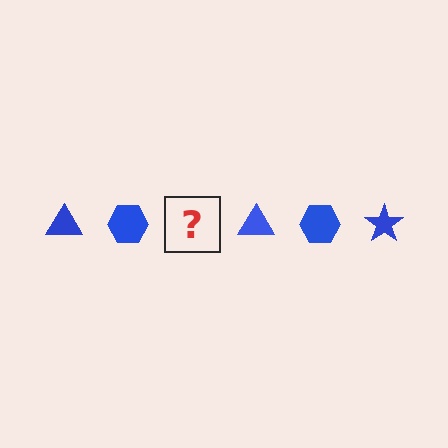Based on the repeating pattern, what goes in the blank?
The blank should be a blue star.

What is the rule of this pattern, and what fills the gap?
The rule is that the pattern cycles through triangle, hexagon, star shapes in blue. The gap should be filled with a blue star.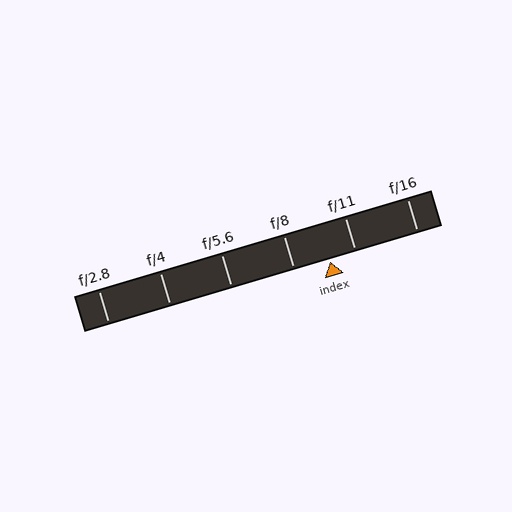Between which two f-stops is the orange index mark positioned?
The index mark is between f/8 and f/11.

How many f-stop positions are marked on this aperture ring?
There are 6 f-stop positions marked.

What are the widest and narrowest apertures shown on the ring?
The widest aperture shown is f/2.8 and the narrowest is f/16.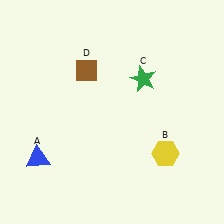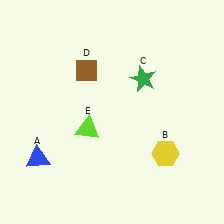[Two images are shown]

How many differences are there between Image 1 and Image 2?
There is 1 difference between the two images.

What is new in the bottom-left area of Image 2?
A lime triangle (E) was added in the bottom-left area of Image 2.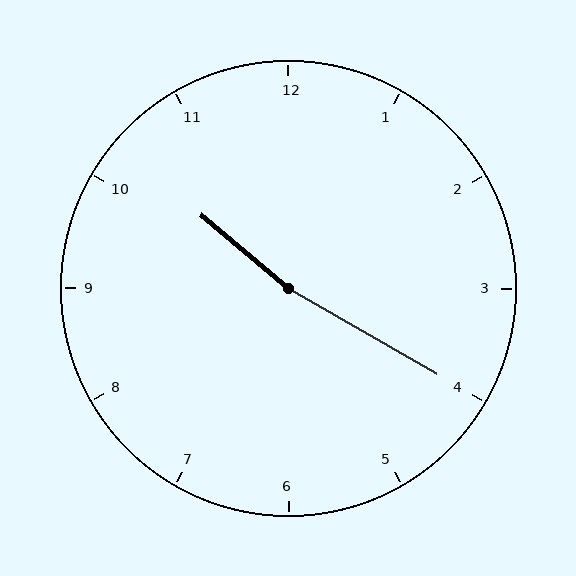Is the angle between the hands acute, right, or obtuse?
It is obtuse.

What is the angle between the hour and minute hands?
Approximately 170 degrees.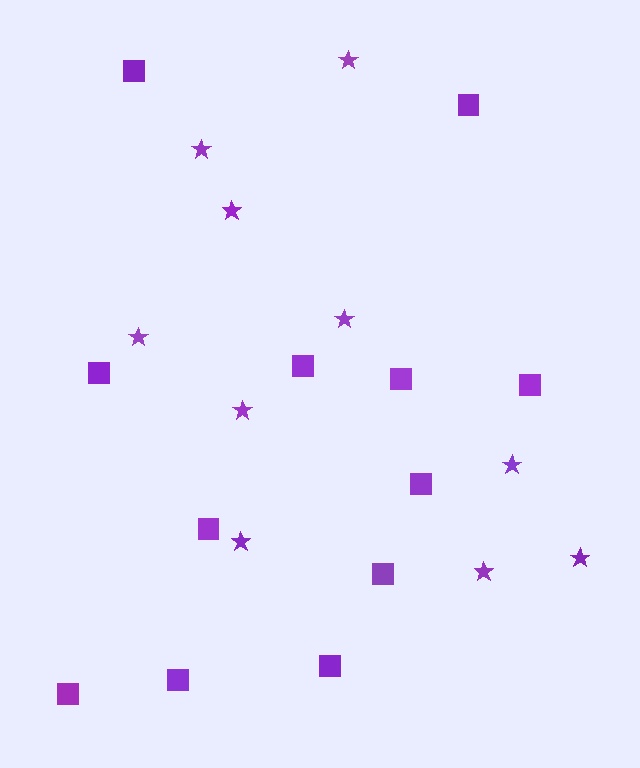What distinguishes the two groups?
There are 2 groups: one group of squares (12) and one group of stars (10).